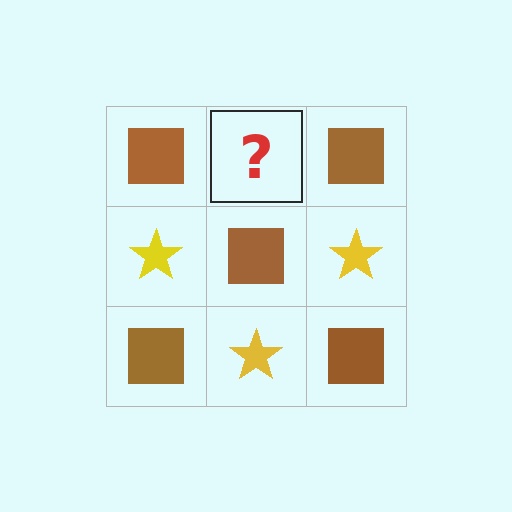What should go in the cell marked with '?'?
The missing cell should contain a yellow star.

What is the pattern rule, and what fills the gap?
The rule is that it alternates brown square and yellow star in a checkerboard pattern. The gap should be filled with a yellow star.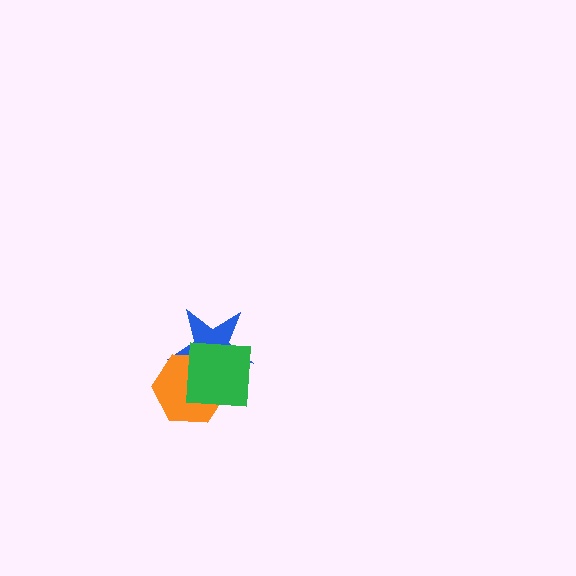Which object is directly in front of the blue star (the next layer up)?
The orange hexagon is directly in front of the blue star.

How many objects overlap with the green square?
2 objects overlap with the green square.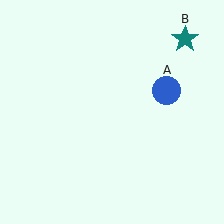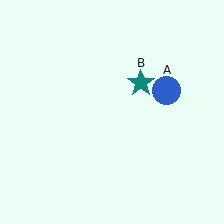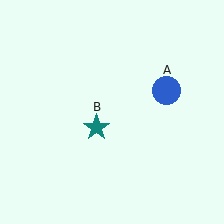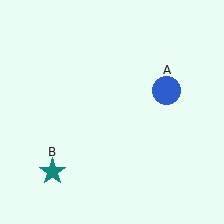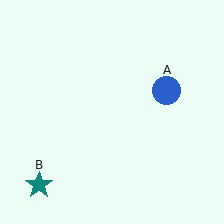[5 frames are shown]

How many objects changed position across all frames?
1 object changed position: teal star (object B).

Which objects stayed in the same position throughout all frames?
Blue circle (object A) remained stationary.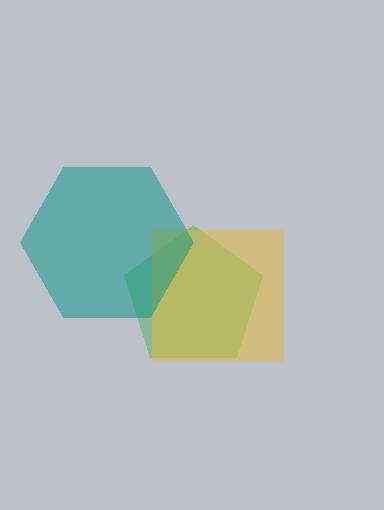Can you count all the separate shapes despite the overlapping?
Yes, there are 3 separate shapes.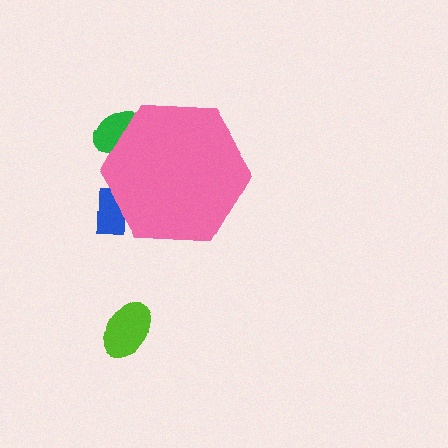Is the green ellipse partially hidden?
Yes, the green ellipse is partially hidden behind the pink hexagon.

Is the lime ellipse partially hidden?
No, the lime ellipse is fully visible.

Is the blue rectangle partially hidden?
Yes, the blue rectangle is partially hidden behind the pink hexagon.